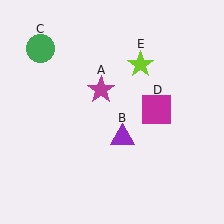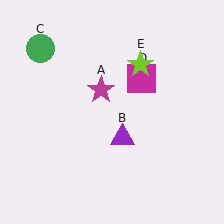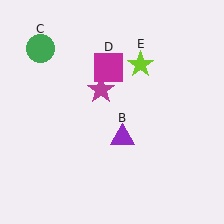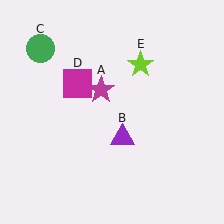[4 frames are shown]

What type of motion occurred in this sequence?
The magenta square (object D) rotated counterclockwise around the center of the scene.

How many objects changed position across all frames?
1 object changed position: magenta square (object D).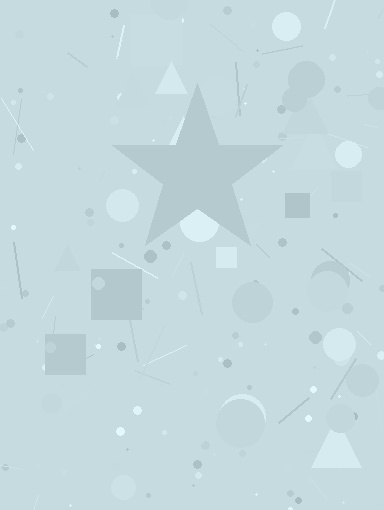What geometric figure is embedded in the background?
A star is embedded in the background.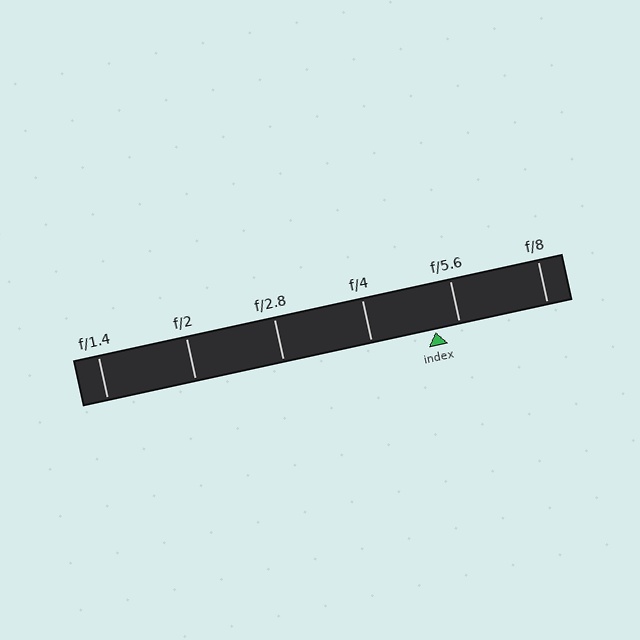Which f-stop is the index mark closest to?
The index mark is closest to f/5.6.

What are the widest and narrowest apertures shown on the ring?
The widest aperture shown is f/1.4 and the narrowest is f/8.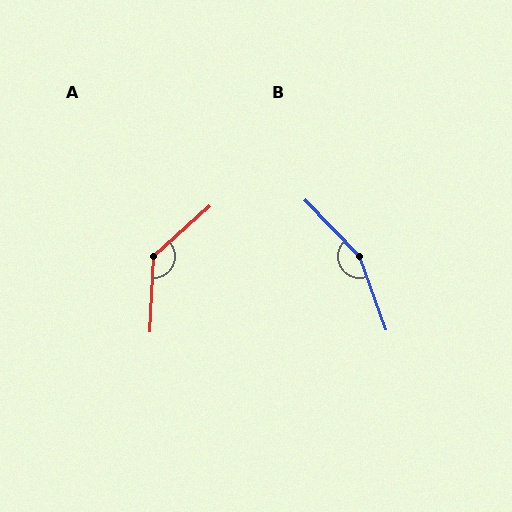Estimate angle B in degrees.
Approximately 155 degrees.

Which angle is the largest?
B, at approximately 155 degrees.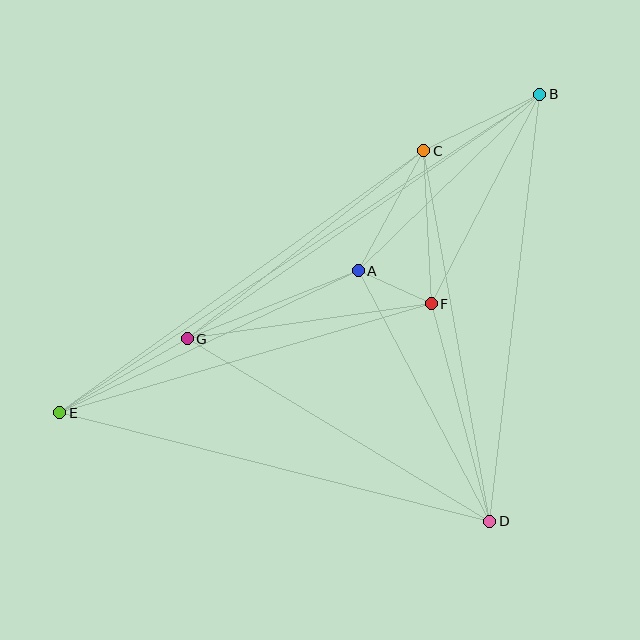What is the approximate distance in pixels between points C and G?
The distance between C and G is approximately 302 pixels.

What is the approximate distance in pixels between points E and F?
The distance between E and F is approximately 387 pixels.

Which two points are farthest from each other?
Points B and E are farthest from each other.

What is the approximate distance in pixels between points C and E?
The distance between C and E is approximately 449 pixels.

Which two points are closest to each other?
Points A and F are closest to each other.